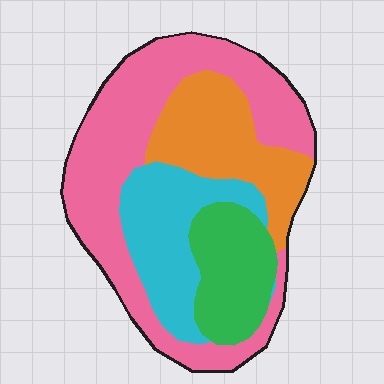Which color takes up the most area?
Pink, at roughly 45%.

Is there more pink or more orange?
Pink.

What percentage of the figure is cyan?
Cyan covers 20% of the figure.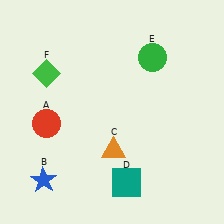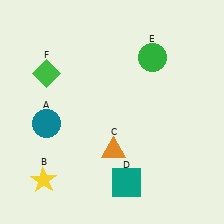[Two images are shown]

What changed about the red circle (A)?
In Image 1, A is red. In Image 2, it changed to teal.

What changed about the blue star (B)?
In Image 1, B is blue. In Image 2, it changed to yellow.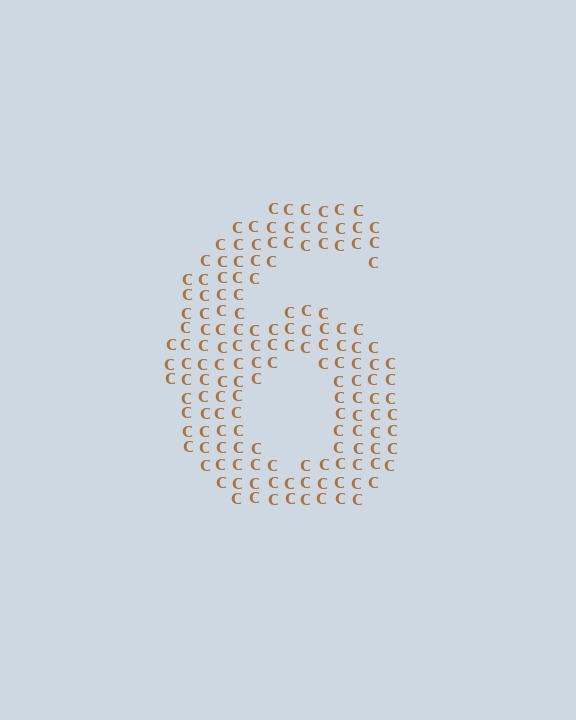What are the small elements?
The small elements are letter C's.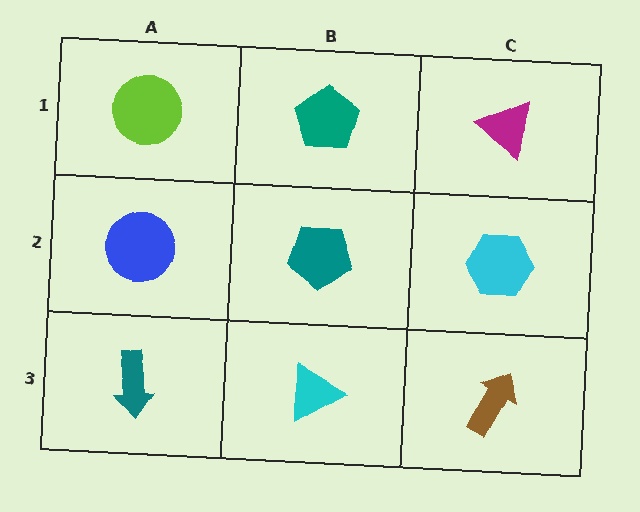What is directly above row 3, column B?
A teal pentagon.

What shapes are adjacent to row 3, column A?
A blue circle (row 2, column A), a cyan triangle (row 3, column B).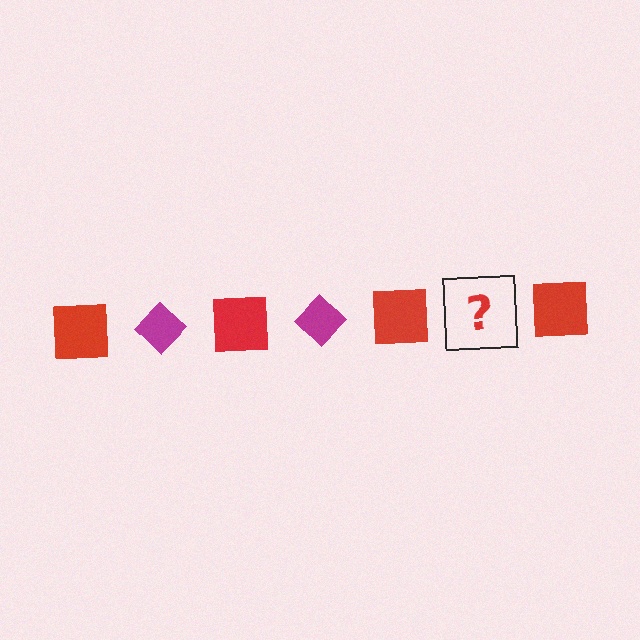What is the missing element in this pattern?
The missing element is a magenta diamond.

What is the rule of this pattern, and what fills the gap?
The rule is that the pattern alternates between red square and magenta diamond. The gap should be filled with a magenta diamond.